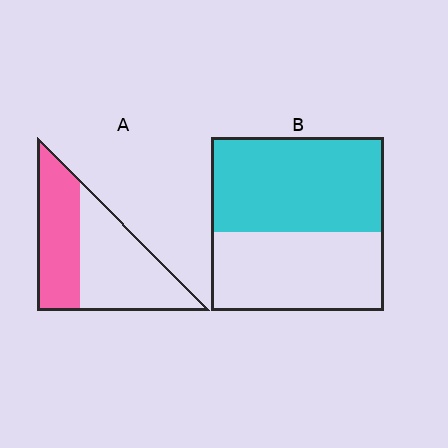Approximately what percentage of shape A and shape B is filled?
A is approximately 45% and B is approximately 55%.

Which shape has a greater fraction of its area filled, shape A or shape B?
Shape B.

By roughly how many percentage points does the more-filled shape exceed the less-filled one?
By roughly 10 percentage points (B over A).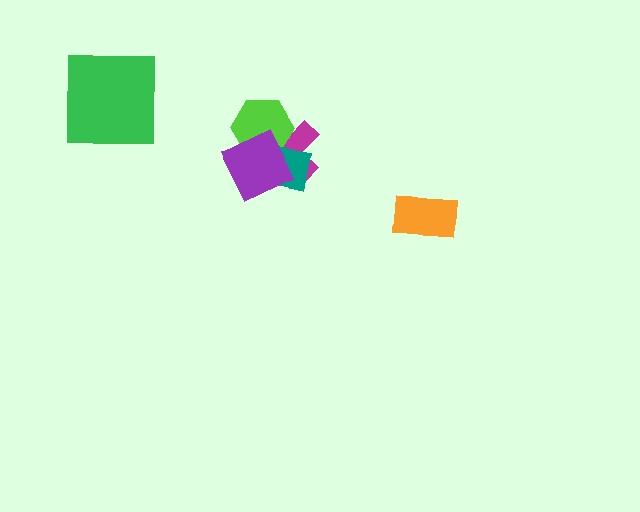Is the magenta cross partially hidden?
Yes, it is partially covered by another shape.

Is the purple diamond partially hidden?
No, no other shape covers it.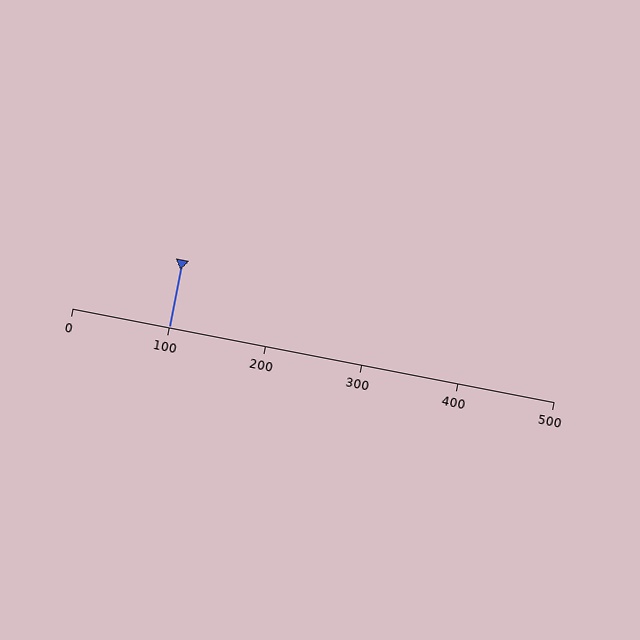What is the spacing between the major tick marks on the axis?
The major ticks are spaced 100 apart.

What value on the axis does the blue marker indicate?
The marker indicates approximately 100.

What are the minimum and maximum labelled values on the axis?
The axis runs from 0 to 500.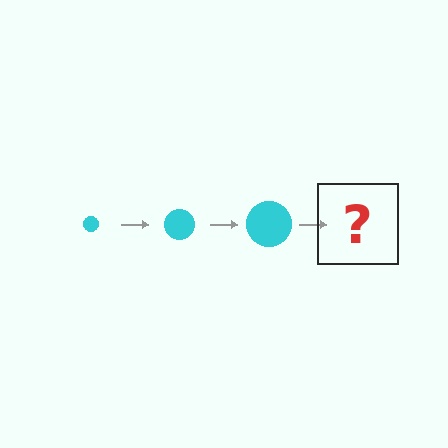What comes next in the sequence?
The next element should be a cyan circle, larger than the previous one.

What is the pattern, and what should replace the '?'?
The pattern is that the circle gets progressively larger each step. The '?' should be a cyan circle, larger than the previous one.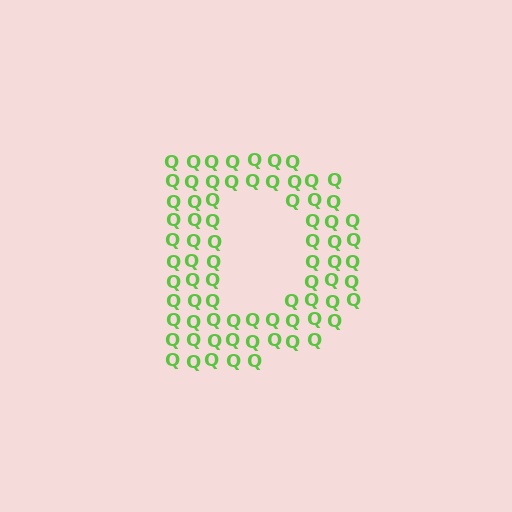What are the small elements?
The small elements are letter Q's.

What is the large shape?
The large shape is the letter D.